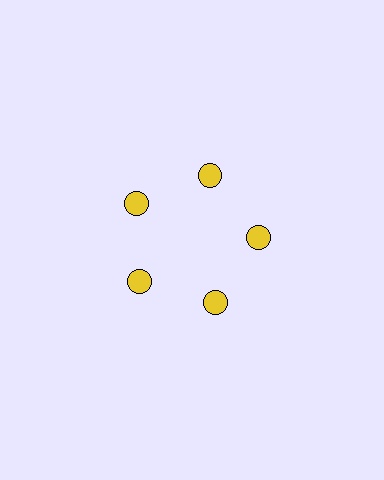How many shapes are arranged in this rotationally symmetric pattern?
There are 5 shapes, arranged in 5 groups of 1.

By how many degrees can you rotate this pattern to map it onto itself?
The pattern maps onto itself every 72 degrees of rotation.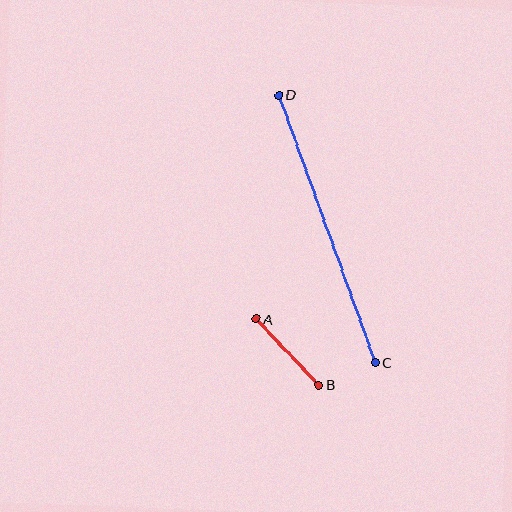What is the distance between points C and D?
The distance is approximately 284 pixels.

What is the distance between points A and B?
The distance is approximately 91 pixels.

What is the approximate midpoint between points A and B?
The midpoint is at approximately (287, 352) pixels.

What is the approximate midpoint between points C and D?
The midpoint is at approximately (327, 229) pixels.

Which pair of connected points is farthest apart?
Points C and D are farthest apart.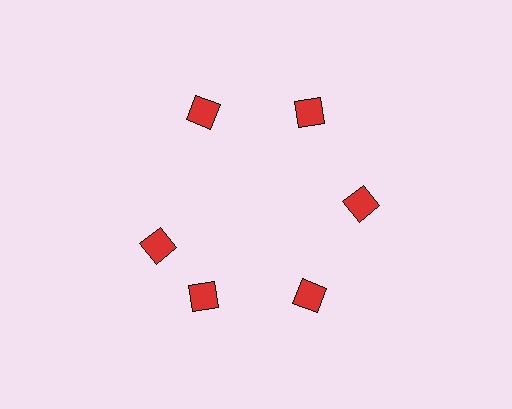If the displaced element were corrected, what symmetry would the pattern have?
It would have 6-fold rotational symmetry — the pattern would map onto itself every 60 degrees.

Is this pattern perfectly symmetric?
No. The 6 red squares are arranged in a ring, but one element near the 9 o'clock position is rotated out of alignment along the ring, breaking the 6-fold rotational symmetry.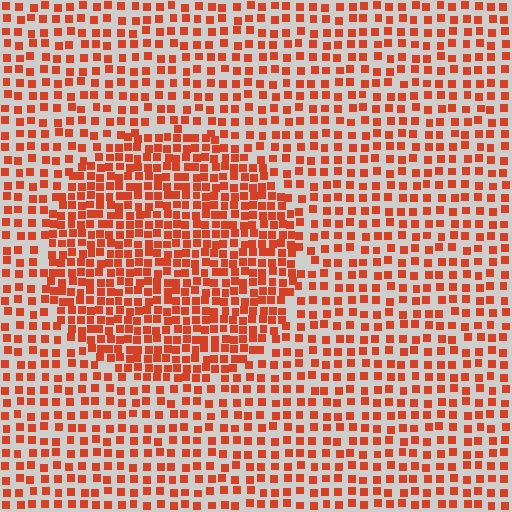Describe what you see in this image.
The image contains small red elements arranged at two different densities. A circle-shaped region is visible where the elements are more densely packed than the surrounding area.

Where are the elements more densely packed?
The elements are more densely packed inside the circle boundary.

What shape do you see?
I see a circle.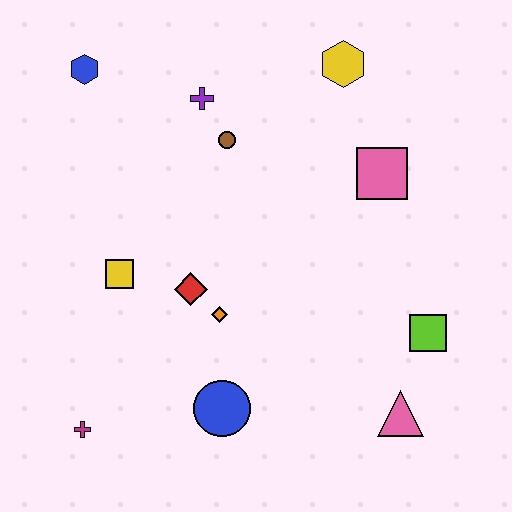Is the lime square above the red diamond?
No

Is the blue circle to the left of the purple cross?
No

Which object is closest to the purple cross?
The brown circle is closest to the purple cross.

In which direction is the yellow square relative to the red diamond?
The yellow square is to the left of the red diamond.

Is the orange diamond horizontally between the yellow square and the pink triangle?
Yes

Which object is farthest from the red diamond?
The yellow hexagon is farthest from the red diamond.